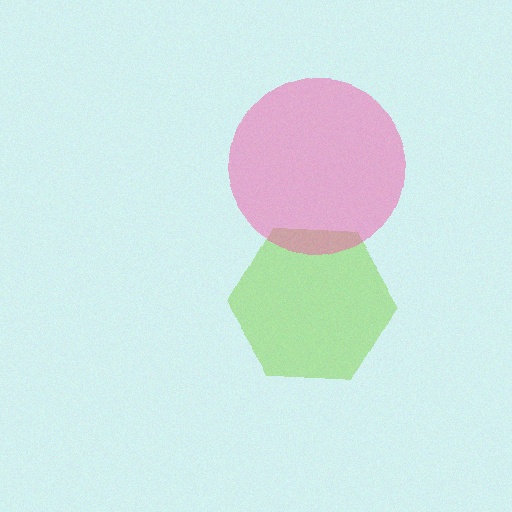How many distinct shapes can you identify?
There are 2 distinct shapes: a lime hexagon, a pink circle.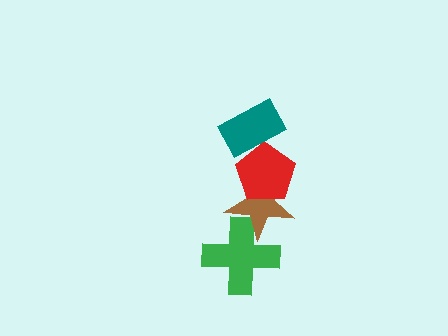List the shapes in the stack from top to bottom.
From top to bottom: the teal rectangle, the red pentagon, the brown star, the green cross.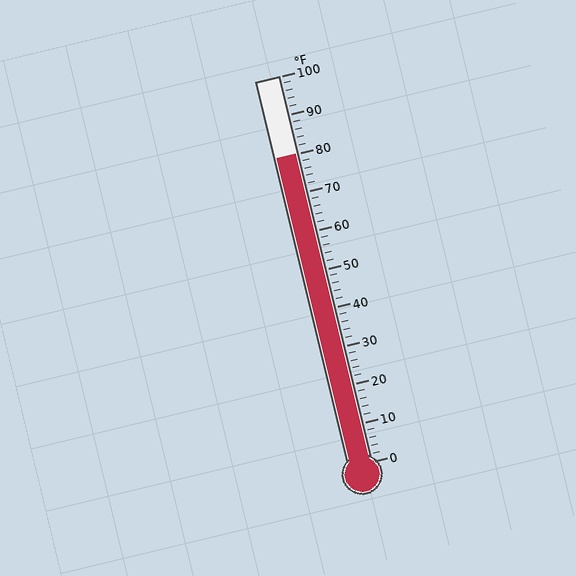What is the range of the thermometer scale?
The thermometer scale ranges from 0°F to 100°F.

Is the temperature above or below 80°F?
The temperature is at 80°F.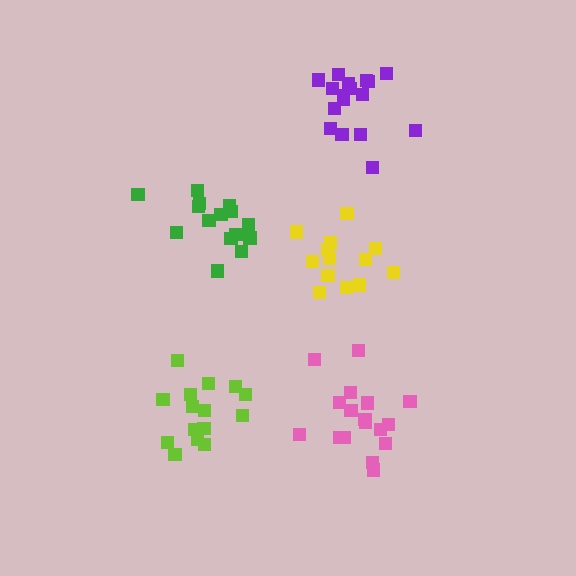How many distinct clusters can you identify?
There are 5 distinct clusters.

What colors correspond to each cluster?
The clusters are colored: yellow, lime, pink, green, purple.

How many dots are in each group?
Group 1: 13 dots, Group 2: 15 dots, Group 3: 17 dots, Group 4: 15 dots, Group 5: 17 dots (77 total).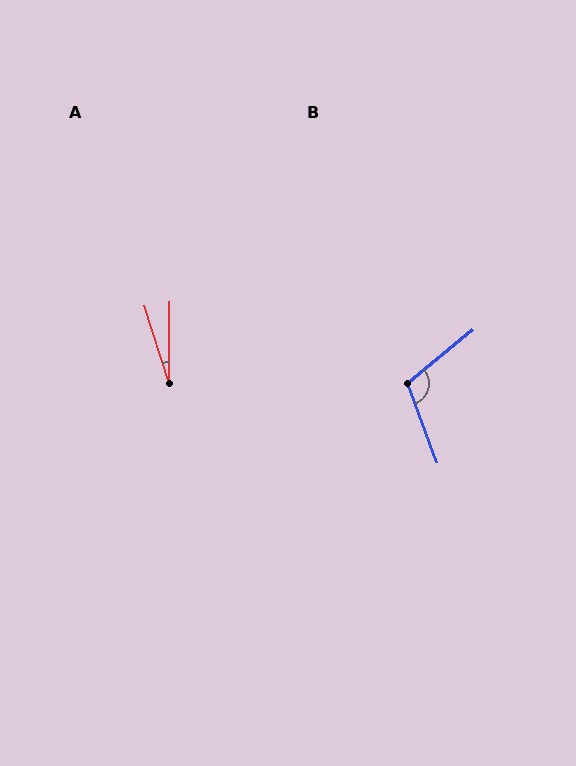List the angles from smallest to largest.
A (18°), B (109°).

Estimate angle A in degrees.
Approximately 18 degrees.